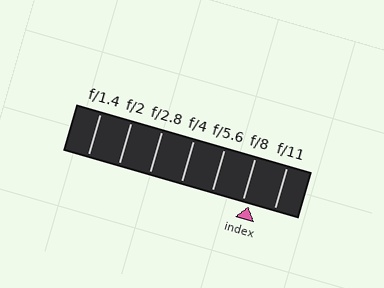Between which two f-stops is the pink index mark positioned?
The index mark is between f/8 and f/11.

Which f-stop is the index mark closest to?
The index mark is closest to f/8.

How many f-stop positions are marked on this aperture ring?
There are 7 f-stop positions marked.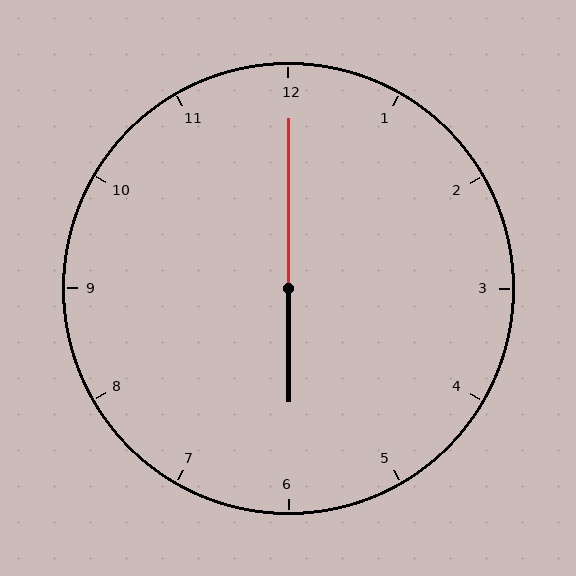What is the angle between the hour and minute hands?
Approximately 180 degrees.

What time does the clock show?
6:00.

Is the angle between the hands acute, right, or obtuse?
It is obtuse.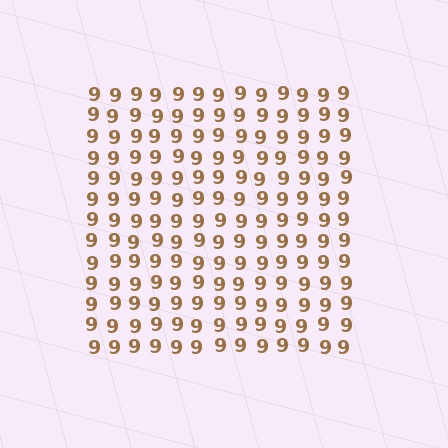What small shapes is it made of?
It is made of small digit 9's.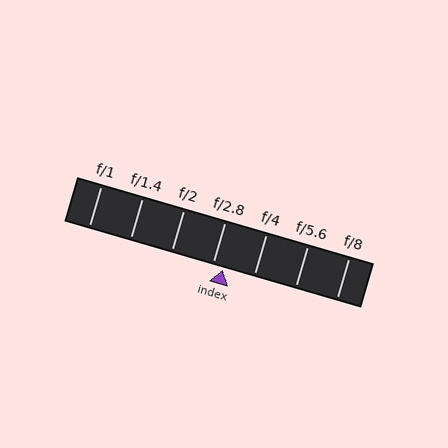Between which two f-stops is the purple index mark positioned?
The index mark is between f/2.8 and f/4.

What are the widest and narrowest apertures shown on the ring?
The widest aperture shown is f/1 and the narrowest is f/8.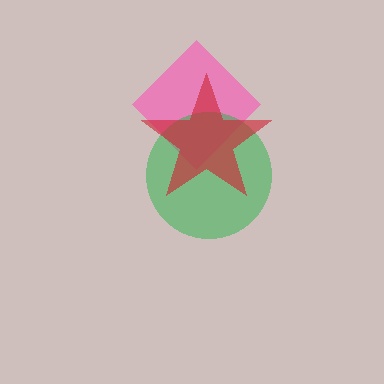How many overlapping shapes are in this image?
There are 3 overlapping shapes in the image.